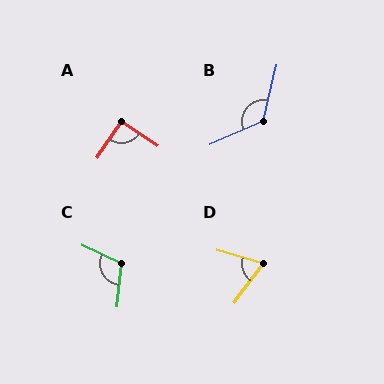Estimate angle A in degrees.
Approximately 90 degrees.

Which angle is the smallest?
D, at approximately 69 degrees.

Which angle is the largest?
B, at approximately 127 degrees.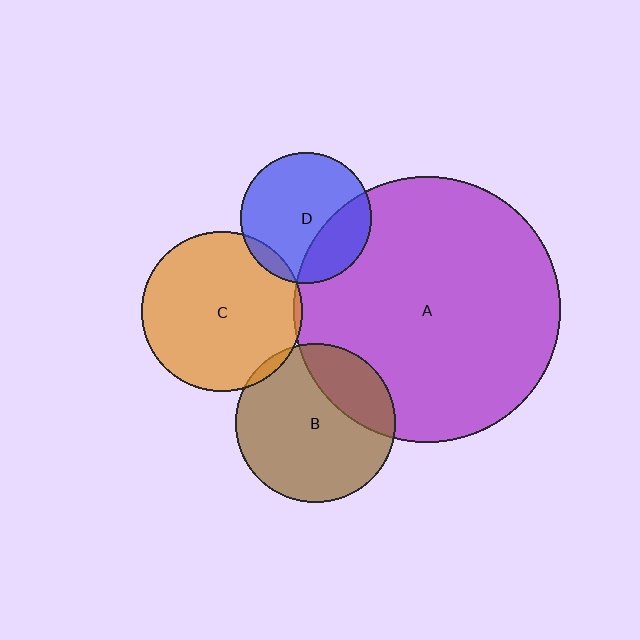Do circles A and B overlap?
Yes.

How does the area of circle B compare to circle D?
Approximately 1.5 times.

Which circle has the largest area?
Circle A (purple).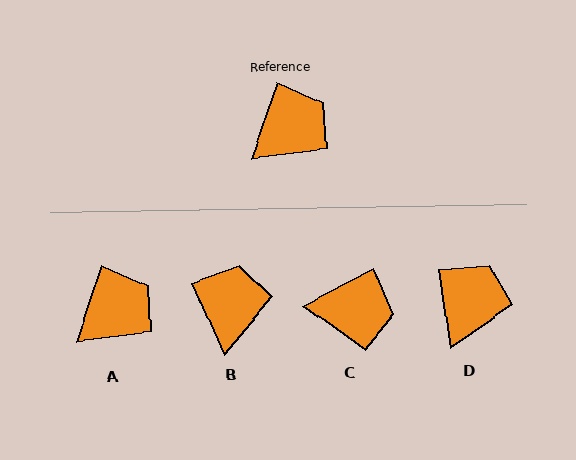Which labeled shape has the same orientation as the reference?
A.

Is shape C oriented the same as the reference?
No, it is off by about 44 degrees.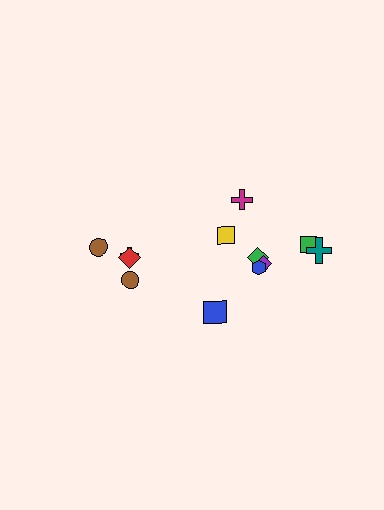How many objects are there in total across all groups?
There are 12 objects.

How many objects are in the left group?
There are 4 objects.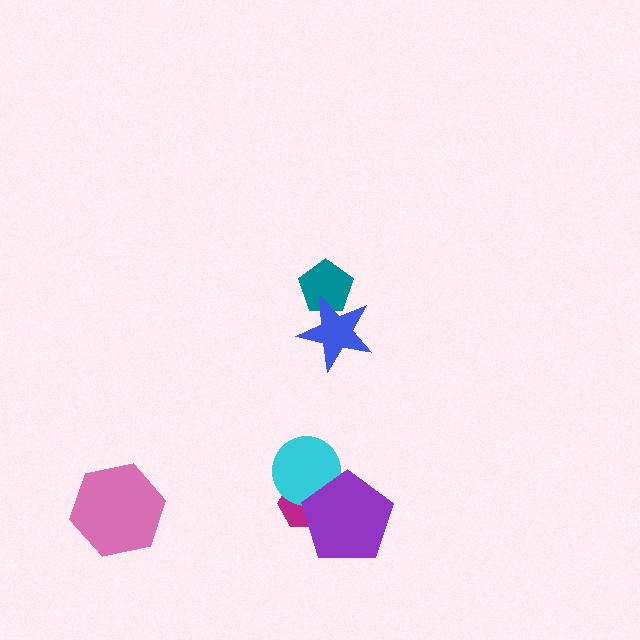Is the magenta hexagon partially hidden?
Yes, it is partially covered by another shape.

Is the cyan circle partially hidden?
Yes, it is partially covered by another shape.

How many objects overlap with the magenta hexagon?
2 objects overlap with the magenta hexagon.